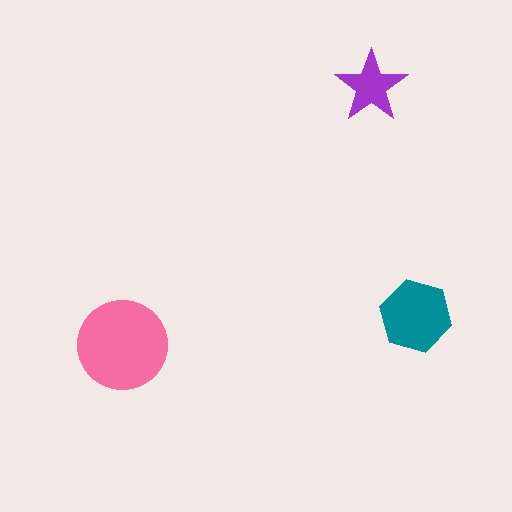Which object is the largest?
The pink circle.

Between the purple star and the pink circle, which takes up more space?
The pink circle.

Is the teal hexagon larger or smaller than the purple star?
Larger.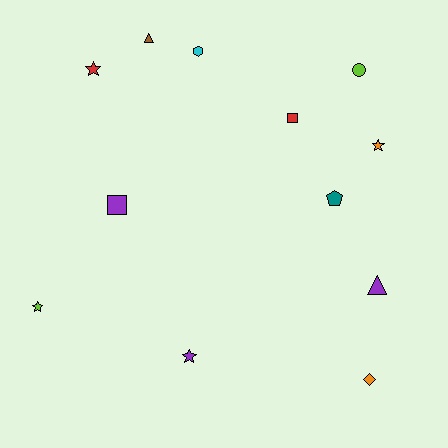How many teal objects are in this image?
There is 1 teal object.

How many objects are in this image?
There are 12 objects.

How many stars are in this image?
There are 4 stars.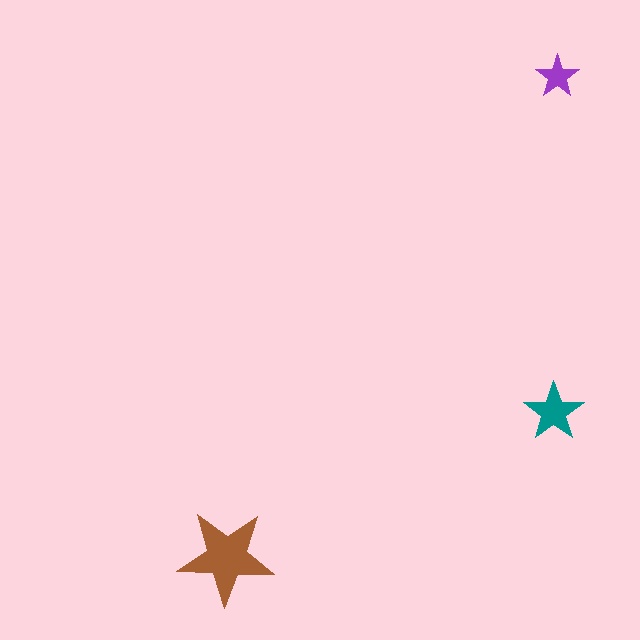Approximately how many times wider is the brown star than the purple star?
About 2 times wider.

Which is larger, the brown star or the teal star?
The brown one.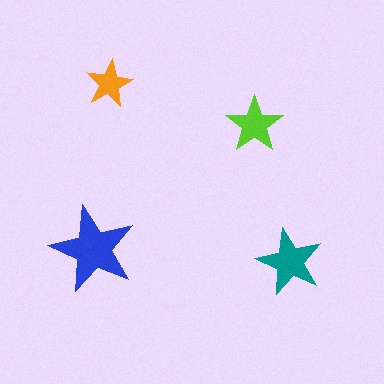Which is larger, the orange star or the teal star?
The teal one.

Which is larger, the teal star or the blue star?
The blue one.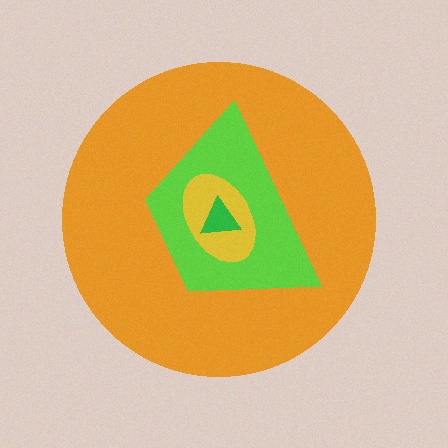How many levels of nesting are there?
4.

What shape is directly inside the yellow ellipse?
The green triangle.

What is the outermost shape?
The orange circle.